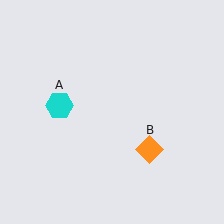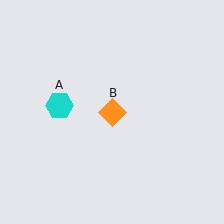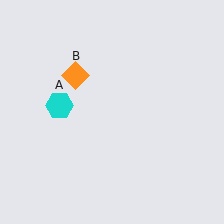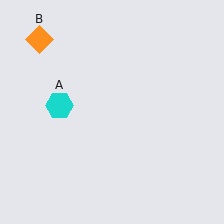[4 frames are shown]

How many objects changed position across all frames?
1 object changed position: orange diamond (object B).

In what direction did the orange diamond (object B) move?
The orange diamond (object B) moved up and to the left.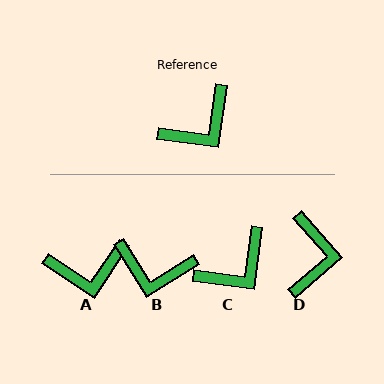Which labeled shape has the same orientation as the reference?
C.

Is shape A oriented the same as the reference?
No, it is off by about 26 degrees.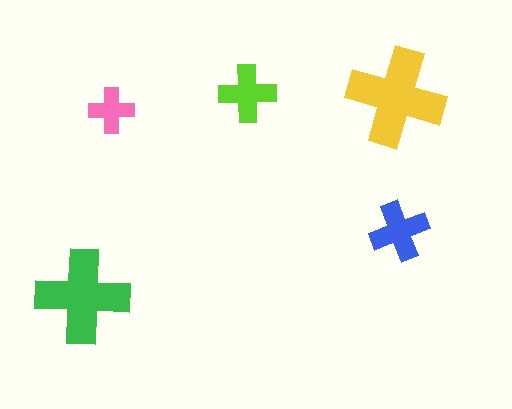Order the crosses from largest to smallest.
the yellow one, the green one, the blue one, the lime one, the pink one.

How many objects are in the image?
There are 5 objects in the image.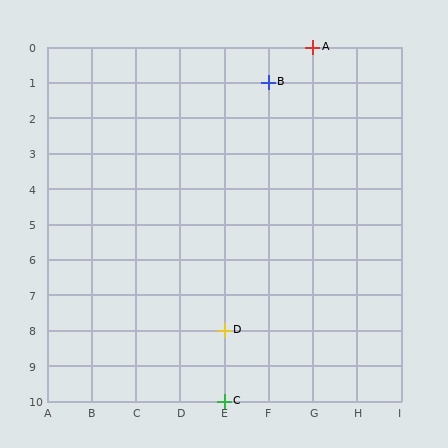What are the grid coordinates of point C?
Point C is at grid coordinates (E, 10).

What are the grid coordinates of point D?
Point D is at grid coordinates (E, 8).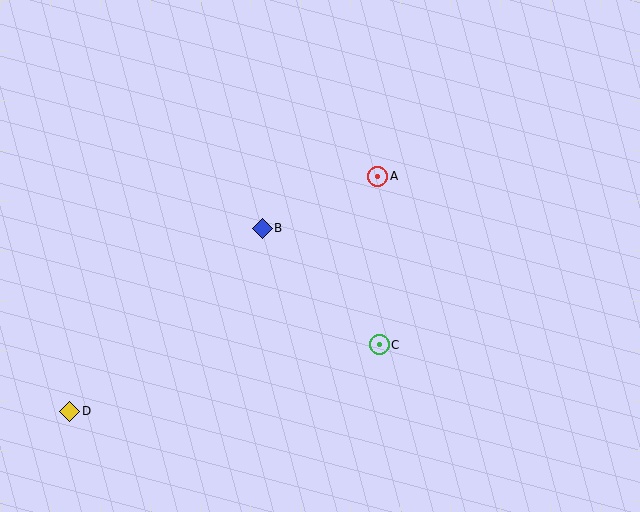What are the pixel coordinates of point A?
Point A is at (378, 176).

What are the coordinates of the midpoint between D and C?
The midpoint between D and C is at (225, 378).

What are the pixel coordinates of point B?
Point B is at (262, 228).